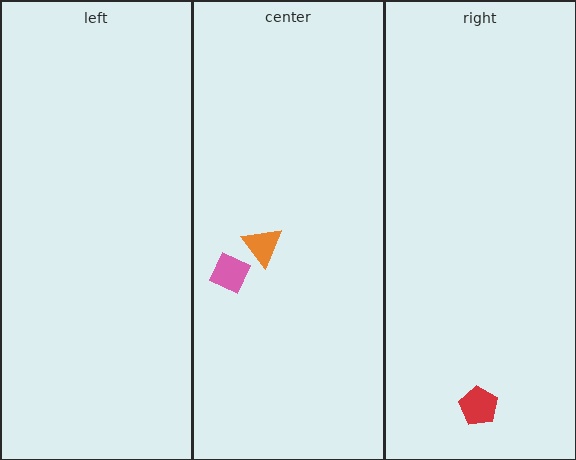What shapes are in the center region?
The orange triangle, the pink diamond.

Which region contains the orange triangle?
The center region.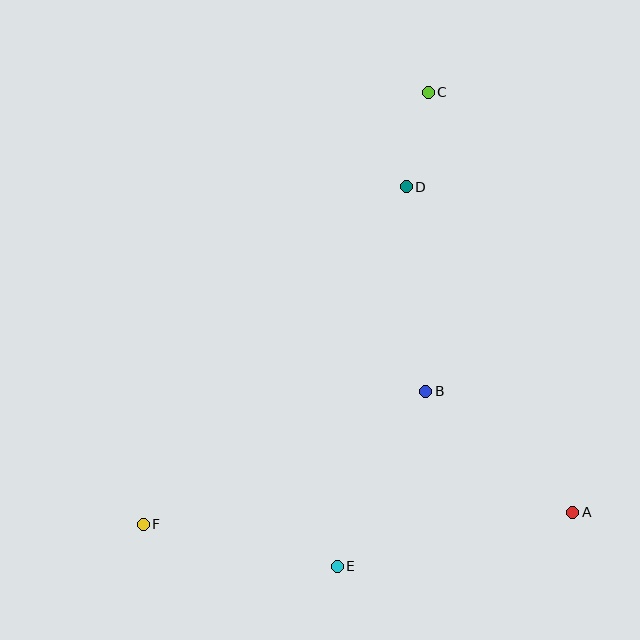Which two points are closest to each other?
Points C and D are closest to each other.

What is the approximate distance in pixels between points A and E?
The distance between A and E is approximately 242 pixels.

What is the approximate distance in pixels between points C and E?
The distance between C and E is approximately 483 pixels.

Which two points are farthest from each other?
Points C and F are farthest from each other.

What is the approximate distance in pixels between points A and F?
The distance between A and F is approximately 430 pixels.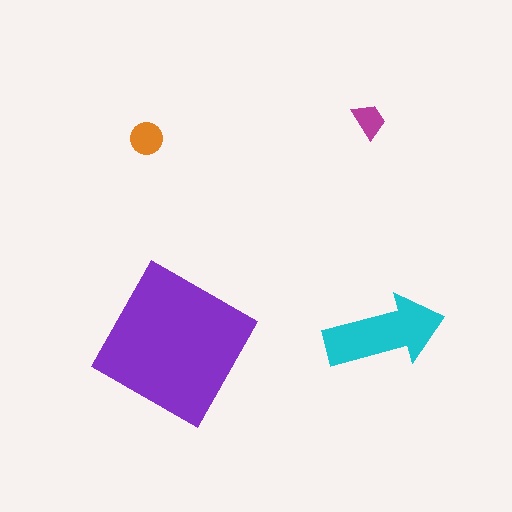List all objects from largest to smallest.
The purple square, the cyan arrow, the orange circle, the magenta trapezoid.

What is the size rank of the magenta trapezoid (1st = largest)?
4th.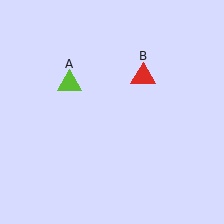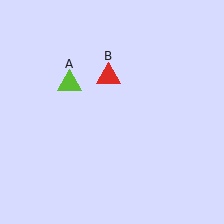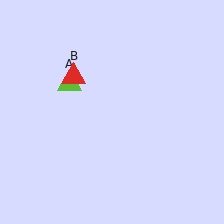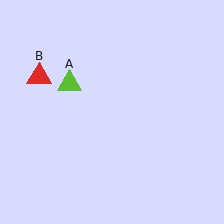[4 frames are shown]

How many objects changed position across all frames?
1 object changed position: red triangle (object B).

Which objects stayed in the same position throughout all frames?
Lime triangle (object A) remained stationary.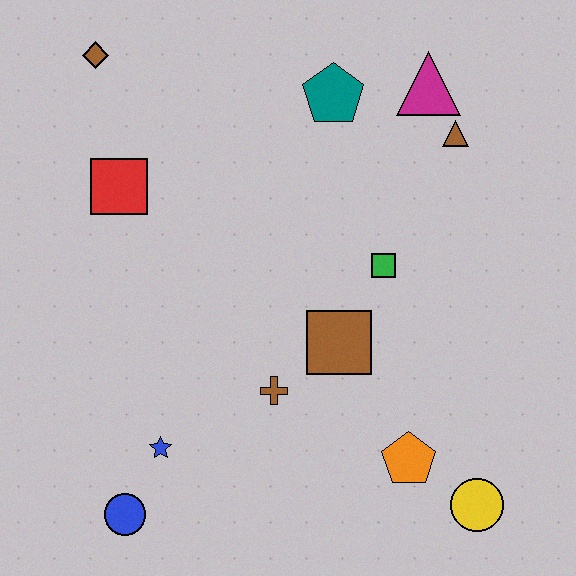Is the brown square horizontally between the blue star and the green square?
Yes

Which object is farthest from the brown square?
The brown diamond is farthest from the brown square.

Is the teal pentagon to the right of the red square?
Yes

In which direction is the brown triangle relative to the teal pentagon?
The brown triangle is to the right of the teal pentagon.